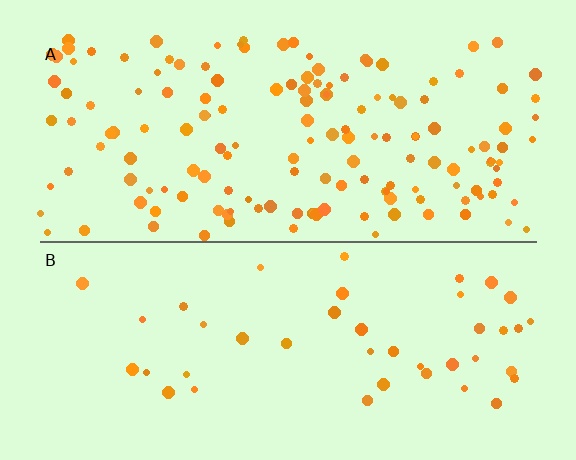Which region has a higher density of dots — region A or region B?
A (the top).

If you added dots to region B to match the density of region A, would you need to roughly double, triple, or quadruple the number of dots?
Approximately triple.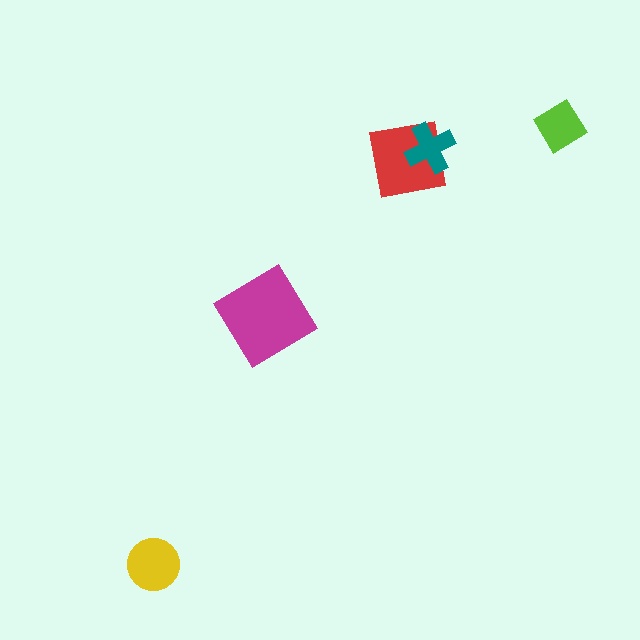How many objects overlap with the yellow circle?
0 objects overlap with the yellow circle.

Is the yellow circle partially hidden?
No, no other shape covers it.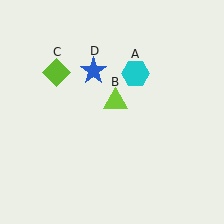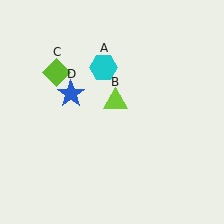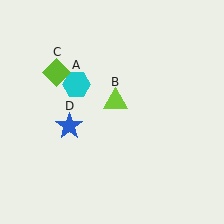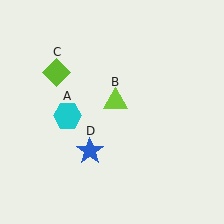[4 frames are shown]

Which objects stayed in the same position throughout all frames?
Lime triangle (object B) and lime diamond (object C) remained stationary.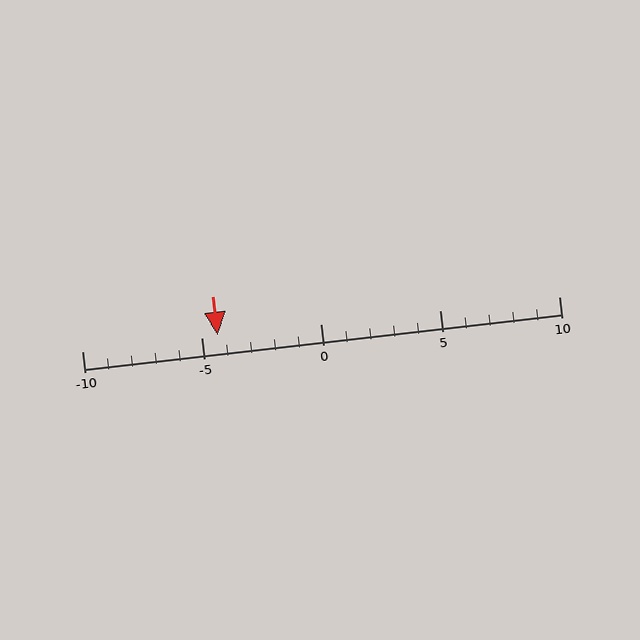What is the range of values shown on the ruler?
The ruler shows values from -10 to 10.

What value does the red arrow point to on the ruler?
The red arrow points to approximately -4.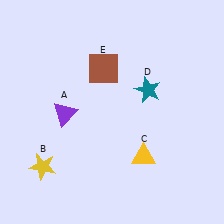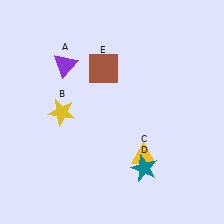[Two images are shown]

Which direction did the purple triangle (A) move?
The purple triangle (A) moved up.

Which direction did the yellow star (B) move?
The yellow star (B) moved up.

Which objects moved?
The objects that moved are: the purple triangle (A), the yellow star (B), the teal star (D).